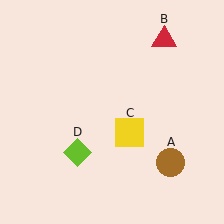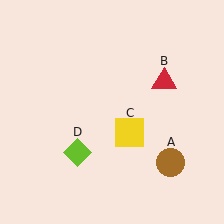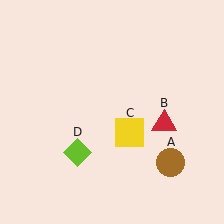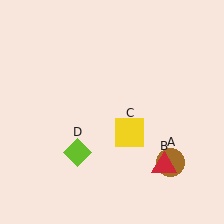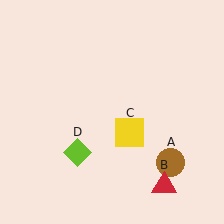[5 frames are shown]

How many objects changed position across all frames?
1 object changed position: red triangle (object B).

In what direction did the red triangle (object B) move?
The red triangle (object B) moved down.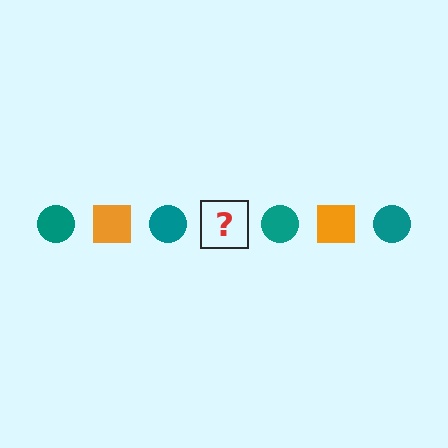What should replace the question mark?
The question mark should be replaced with an orange square.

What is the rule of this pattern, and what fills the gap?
The rule is that the pattern alternates between teal circle and orange square. The gap should be filled with an orange square.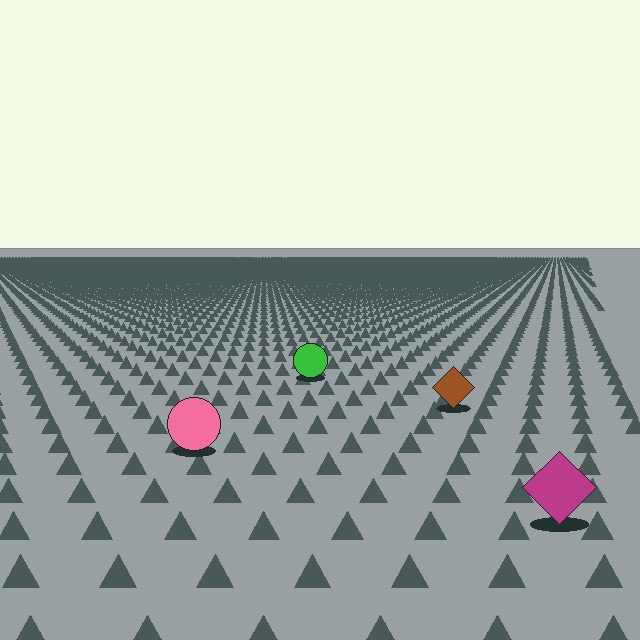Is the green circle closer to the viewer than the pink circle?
No. The pink circle is closer — you can tell from the texture gradient: the ground texture is coarser near it.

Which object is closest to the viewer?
The magenta diamond is closest. The texture marks near it are larger and more spread out.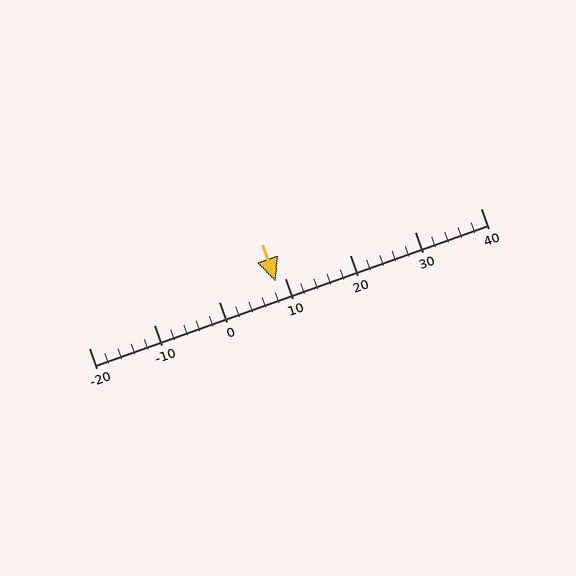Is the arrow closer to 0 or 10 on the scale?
The arrow is closer to 10.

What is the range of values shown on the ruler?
The ruler shows values from -20 to 40.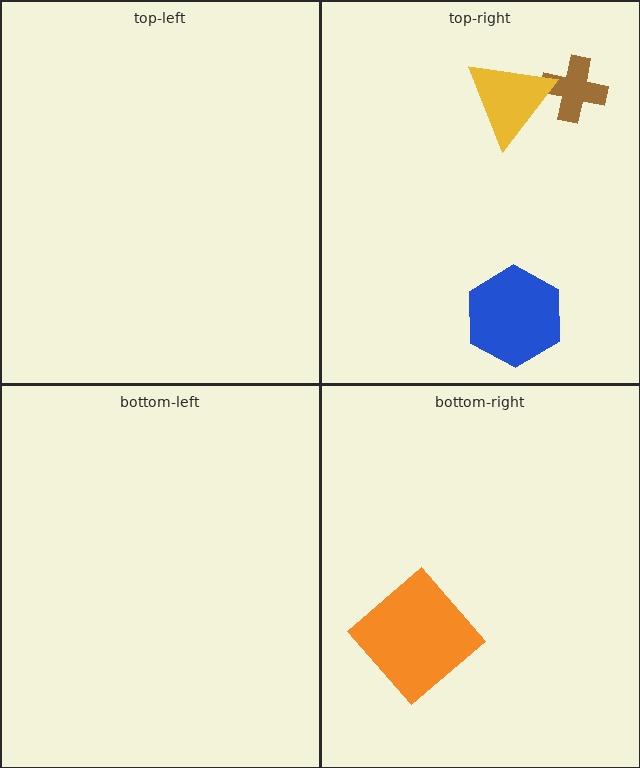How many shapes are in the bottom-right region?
1.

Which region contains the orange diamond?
The bottom-right region.